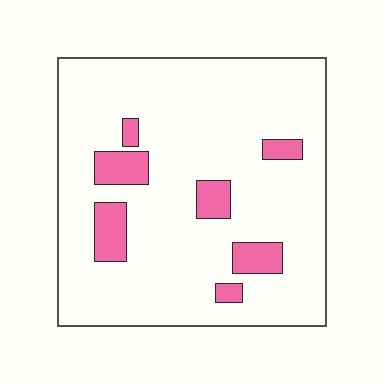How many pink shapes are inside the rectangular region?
7.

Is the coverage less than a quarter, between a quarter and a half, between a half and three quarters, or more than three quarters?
Less than a quarter.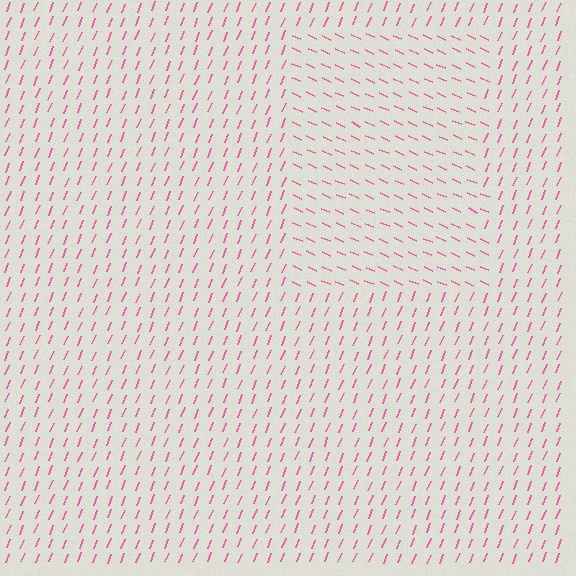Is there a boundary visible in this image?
Yes, there is a texture boundary formed by a change in line orientation.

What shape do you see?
I see a rectangle.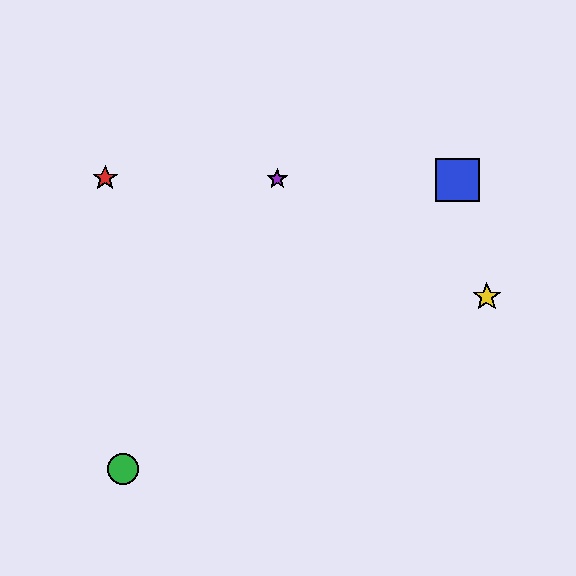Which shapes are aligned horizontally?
The red star, the blue square, the purple star are aligned horizontally.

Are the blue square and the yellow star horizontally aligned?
No, the blue square is at y≈180 and the yellow star is at y≈297.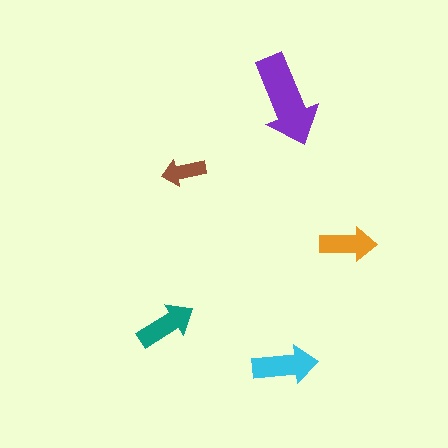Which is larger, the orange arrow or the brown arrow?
The orange one.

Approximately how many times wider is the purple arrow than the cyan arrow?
About 1.5 times wider.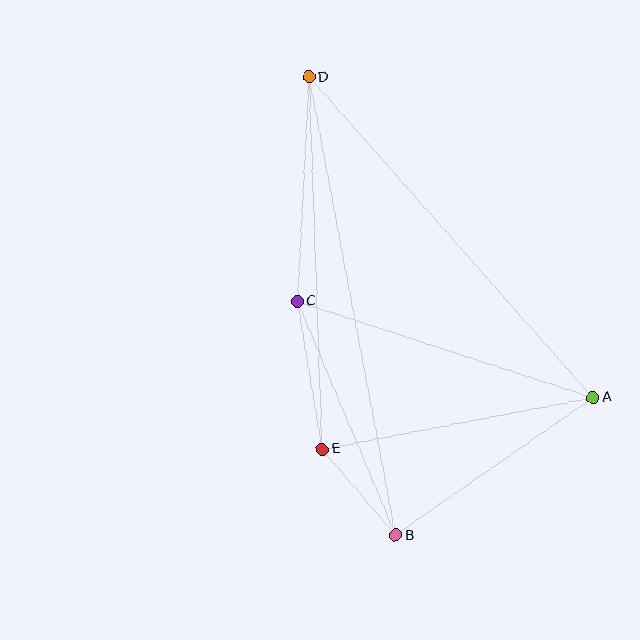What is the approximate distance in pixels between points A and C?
The distance between A and C is approximately 311 pixels.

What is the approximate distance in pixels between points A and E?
The distance between A and E is approximately 276 pixels.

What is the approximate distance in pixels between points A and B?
The distance between A and B is approximately 241 pixels.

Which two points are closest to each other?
Points B and E are closest to each other.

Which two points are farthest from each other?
Points B and D are farthest from each other.